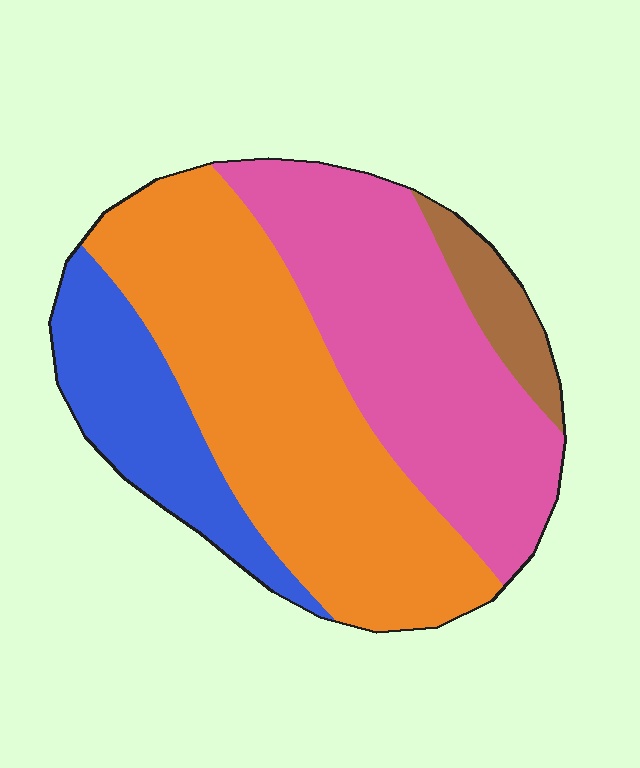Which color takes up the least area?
Brown, at roughly 5%.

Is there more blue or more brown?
Blue.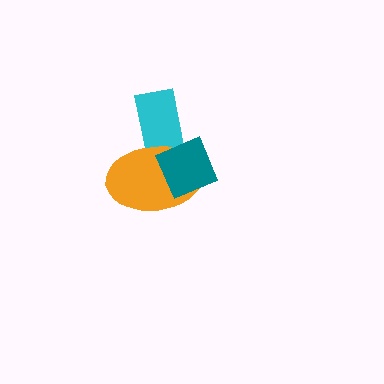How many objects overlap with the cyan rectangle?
2 objects overlap with the cyan rectangle.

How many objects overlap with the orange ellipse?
2 objects overlap with the orange ellipse.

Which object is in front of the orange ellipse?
The teal diamond is in front of the orange ellipse.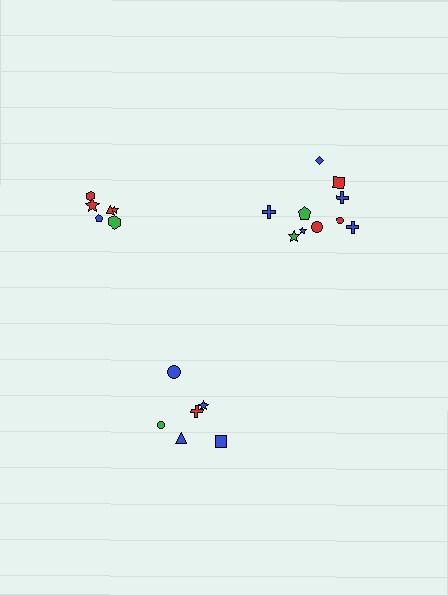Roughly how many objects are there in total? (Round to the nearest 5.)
Roughly 20 objects in total.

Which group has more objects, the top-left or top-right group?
The top-right group.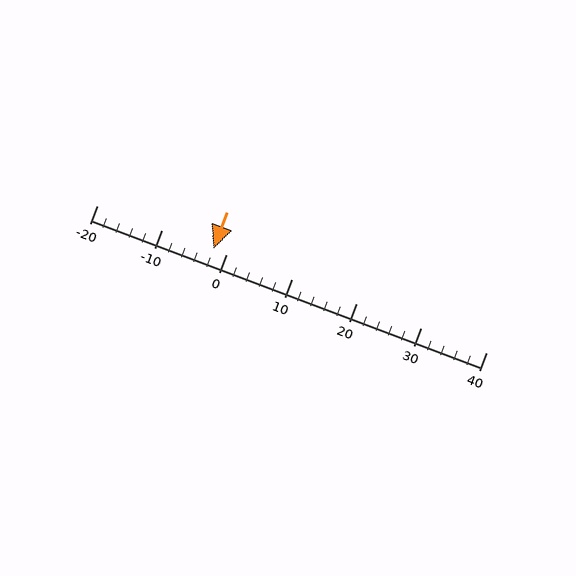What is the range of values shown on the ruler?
The ruler shows values from -20 to 40.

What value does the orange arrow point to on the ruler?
The orange arrow points to approximately -2.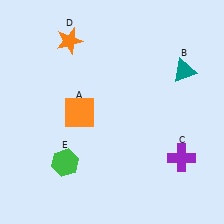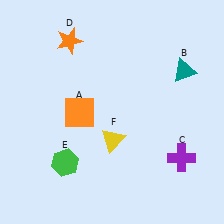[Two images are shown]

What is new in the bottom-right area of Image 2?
A yellow triangle (F) was added in the bottom-right area of Image 2.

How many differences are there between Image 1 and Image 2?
There is 1 difference between the two images.